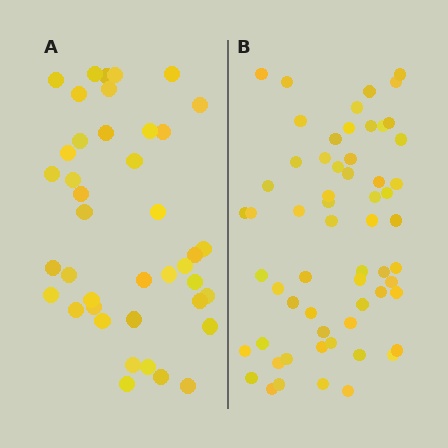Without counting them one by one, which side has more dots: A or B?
Region B (the right region) has more dots.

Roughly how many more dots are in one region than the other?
Region B has approximately 20 more dots than region A.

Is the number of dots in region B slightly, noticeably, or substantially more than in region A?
Region B has substantially more. The ratio is roughly 1.5 to 1.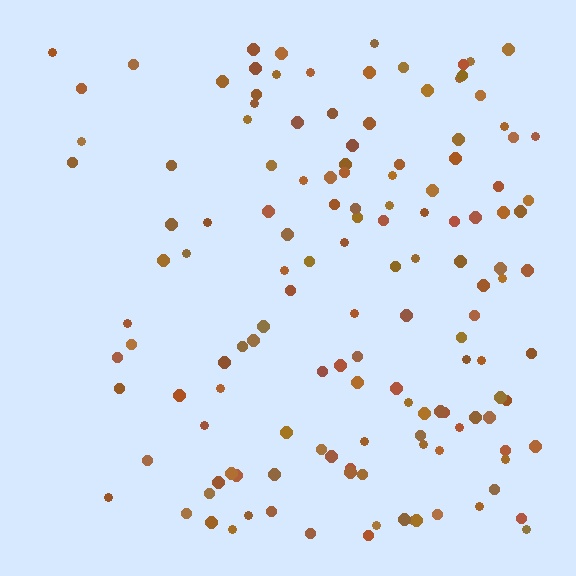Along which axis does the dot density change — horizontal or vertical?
Horizontal.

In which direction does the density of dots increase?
From left to right, with the right side densest.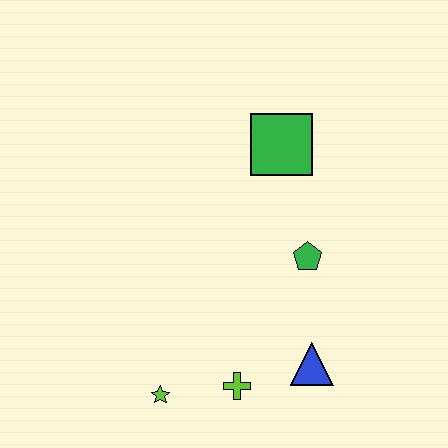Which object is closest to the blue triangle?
The lime cross is closest to the blue triangle.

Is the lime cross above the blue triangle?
No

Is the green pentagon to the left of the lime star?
No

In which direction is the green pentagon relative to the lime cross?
The green pentagon is above the lime cross.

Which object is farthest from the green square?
The lime star is farthest from the green square.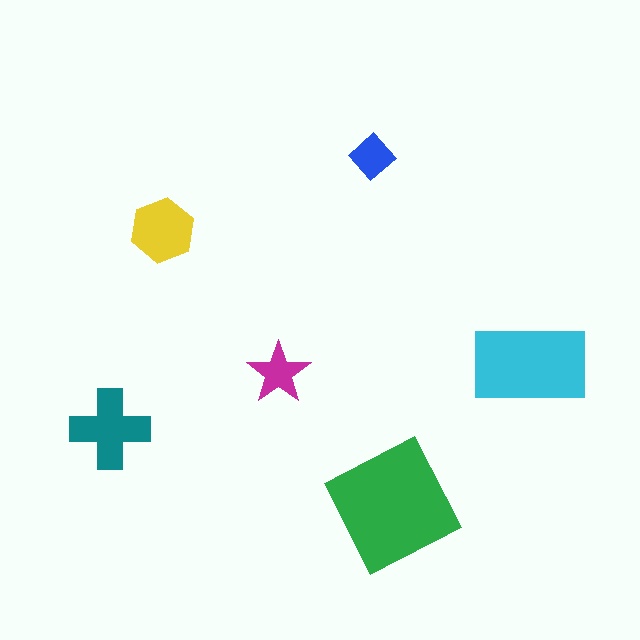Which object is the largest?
The green square.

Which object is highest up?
The blue diamond is topmost.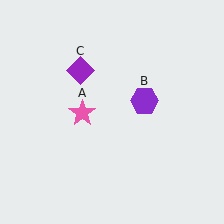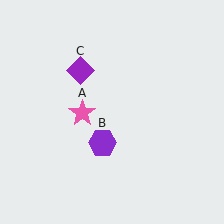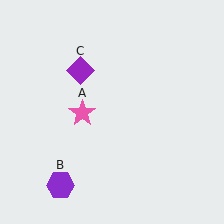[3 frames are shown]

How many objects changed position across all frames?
1 object changed position: purple hexagon (object B).